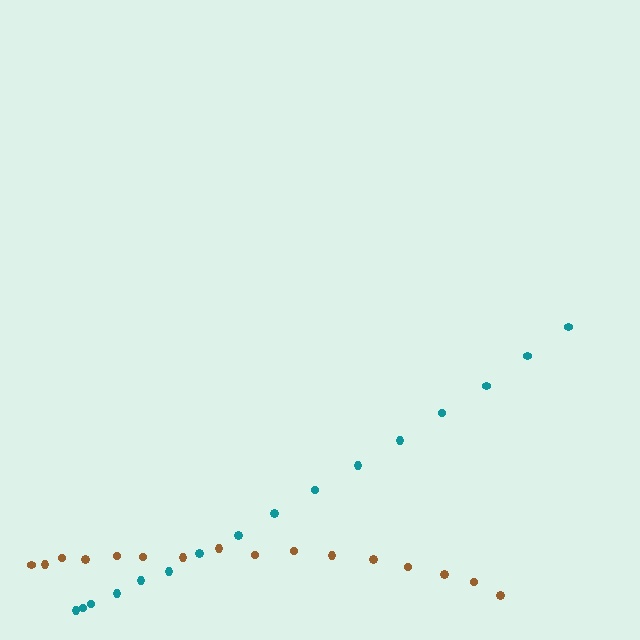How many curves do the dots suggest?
There are 2 distinct paths.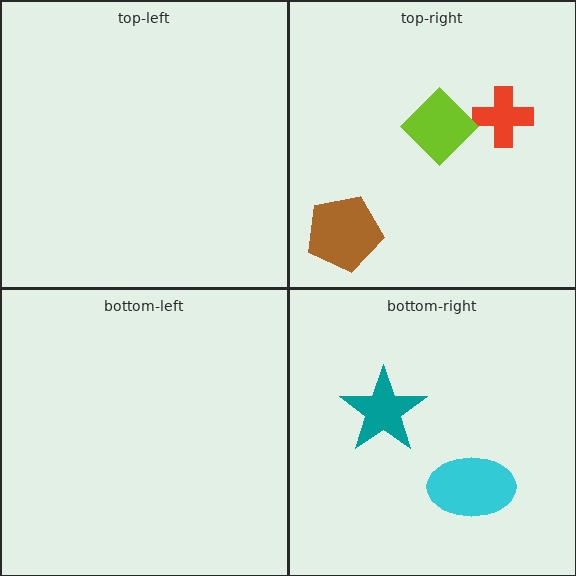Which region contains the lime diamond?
The top-right region.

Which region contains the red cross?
The top-right region.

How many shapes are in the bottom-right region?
2.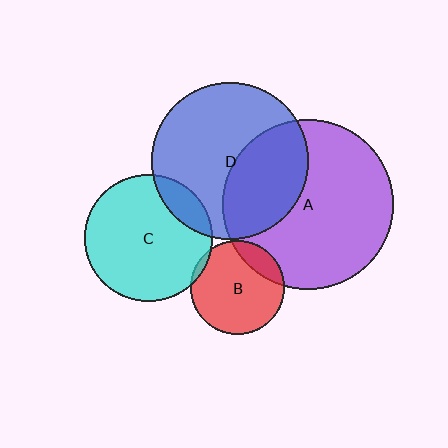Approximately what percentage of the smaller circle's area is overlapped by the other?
Approximately 35%.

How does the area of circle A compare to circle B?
Approximately 3.3 times.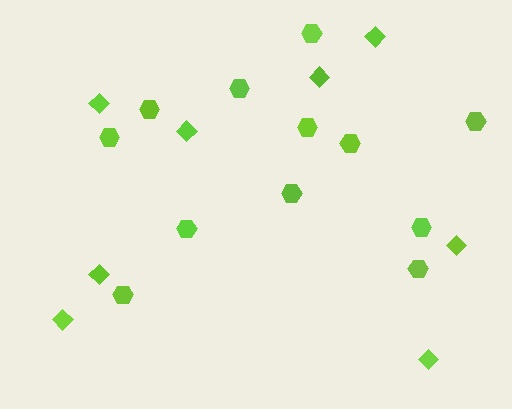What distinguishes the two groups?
There are 2 groups: one group of diamonds (8) and one group of hexagons (12).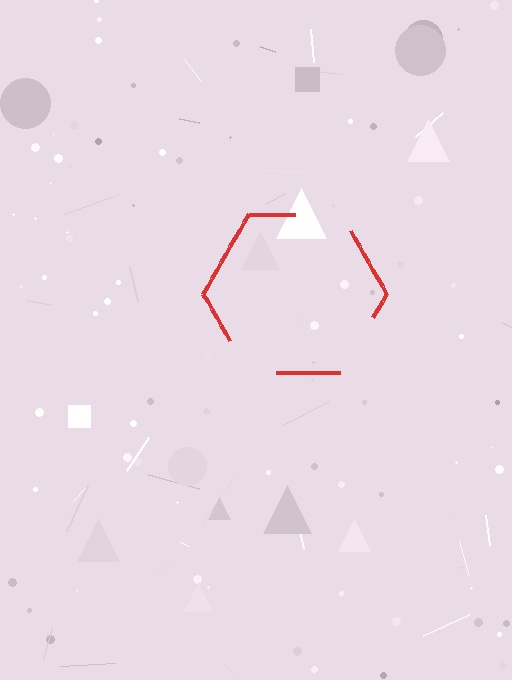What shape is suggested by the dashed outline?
The dashed outline suggests a hexagon.